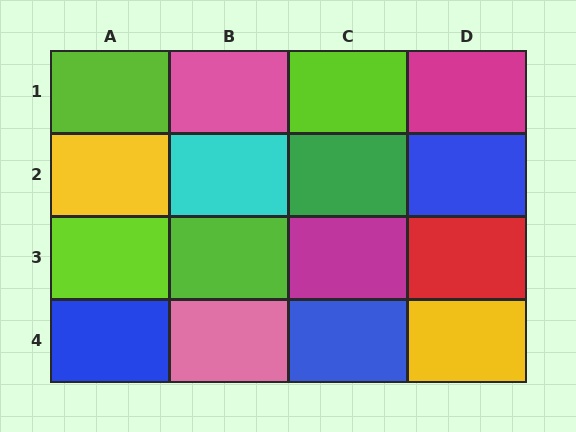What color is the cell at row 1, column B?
Pink.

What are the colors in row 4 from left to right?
Blue, pink, blue, yellow.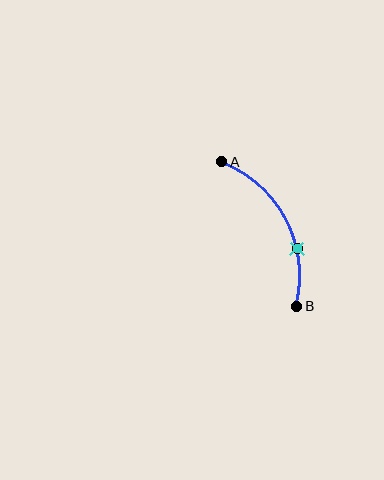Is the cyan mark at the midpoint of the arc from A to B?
No. The cyan mark lies on the arc but is closer to endpoint B. The arc midpoint would be at the point on the curve equidistant along the arc from both A and B.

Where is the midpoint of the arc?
The arc midpoint is the point on the curve farthest from the straight line joining A and B. It sits to the right of that line.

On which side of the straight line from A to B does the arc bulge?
The arc bulges to the right of the straight line connecting A and B.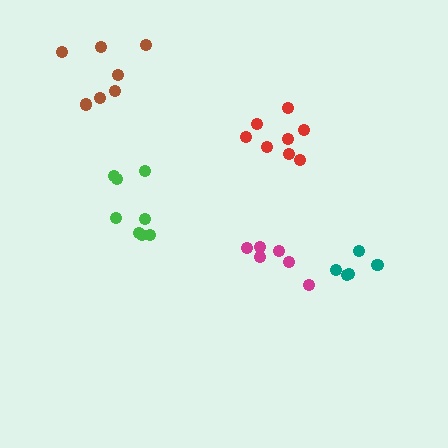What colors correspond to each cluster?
The clusters are colored: magenta, red, green, brown, teal.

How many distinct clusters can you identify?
There are 5 distinct clusters.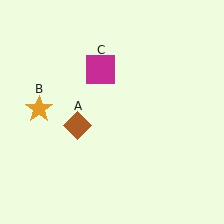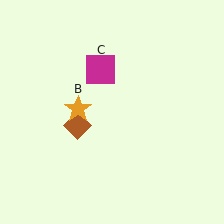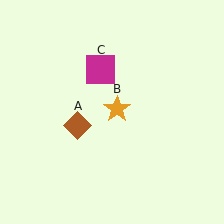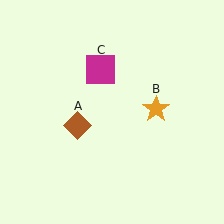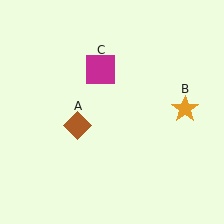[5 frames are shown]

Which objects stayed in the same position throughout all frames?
Brown diamond (object A) and magenta square (object C) remained stationary.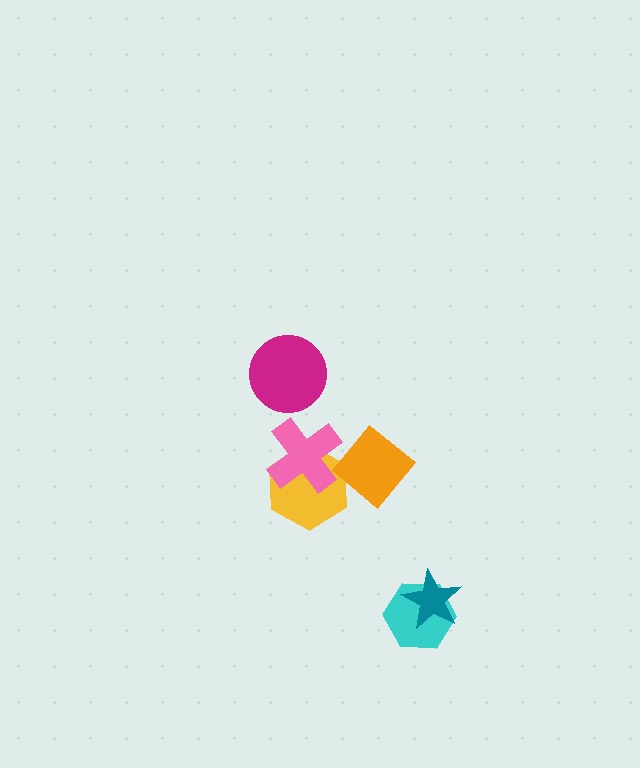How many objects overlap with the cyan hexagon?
1 object overlaps with the cyan hexagon.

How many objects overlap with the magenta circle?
0 objects overlap with the magenta circle.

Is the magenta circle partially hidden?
No, no other shape covers it.